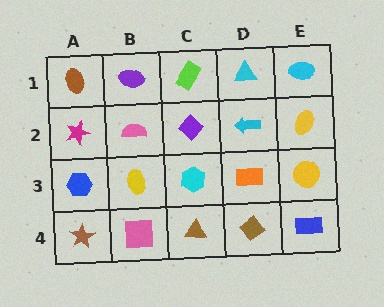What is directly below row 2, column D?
An orange rectangle.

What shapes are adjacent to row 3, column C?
A purple diamond (row 2, column C), a brown triangle (row 4, column C), a yellow ellipse (row 3, column B), an orange rectangle (row 3, column D).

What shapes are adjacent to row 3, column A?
A magenta star (row 2, column A), a brown star (row 4, column A), a yellow ellipse (row 3, column B).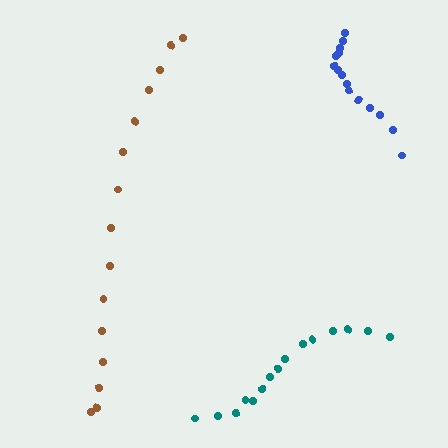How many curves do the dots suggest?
There are 3 distinct paths.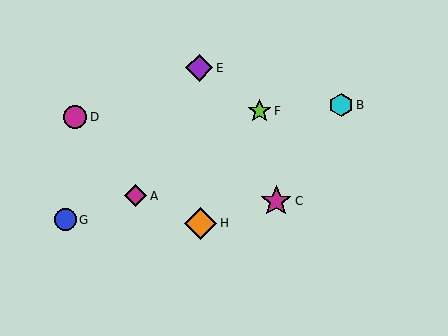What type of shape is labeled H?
Shape H is an orange diamond.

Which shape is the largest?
The orange diamond (labeled H) is the largest.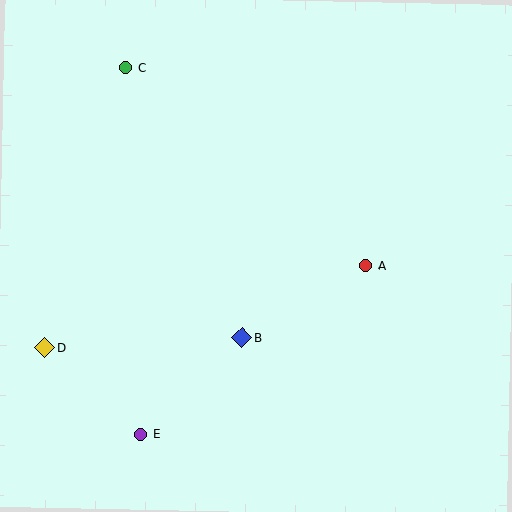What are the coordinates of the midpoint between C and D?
The midpoint between C and D is at (85, 208).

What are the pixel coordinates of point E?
Point E is at (141, 434).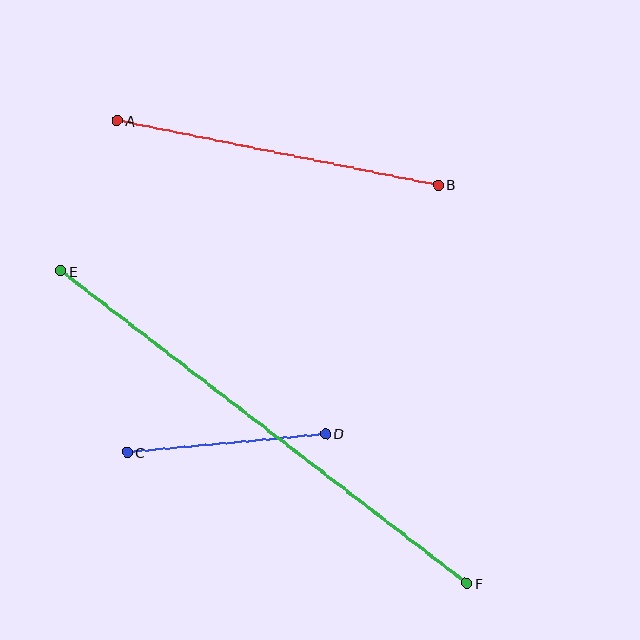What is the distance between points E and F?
The distance is approximately 512 pixels.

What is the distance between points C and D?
The distance is approximately 199 pixels.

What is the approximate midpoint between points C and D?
The midpoint is at approximately (227, 443) pixels.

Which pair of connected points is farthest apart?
Points E and F are farthest apart.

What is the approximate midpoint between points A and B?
The midpoint is at approximately (278, 153) pixels.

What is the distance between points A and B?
The distance is approximately 327 pixels.